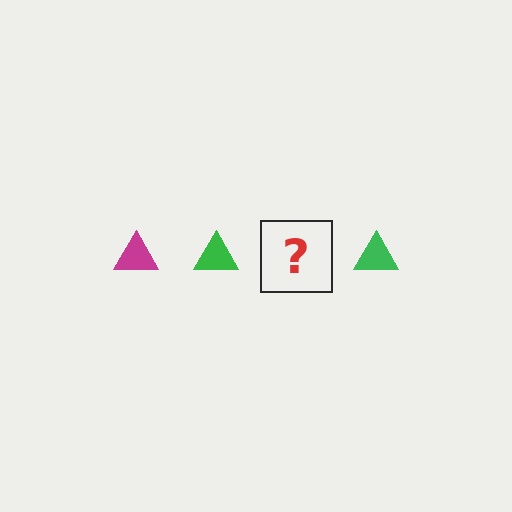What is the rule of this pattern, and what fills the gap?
The rule is that the pattern cycles through magenta, green triangles. The gap should be filled with a magenta triangle.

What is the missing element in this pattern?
The missing element is a magenta triangle.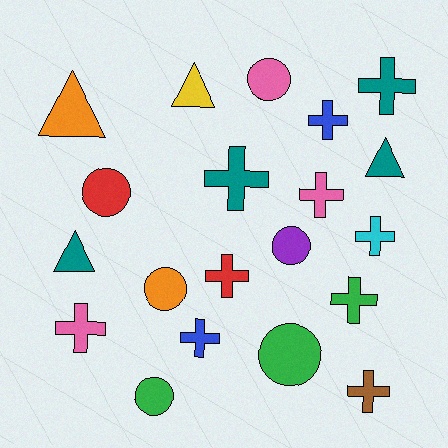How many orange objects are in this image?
There are 2 orange objects.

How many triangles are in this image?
There are 4 triangles.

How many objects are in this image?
There are 20 objects.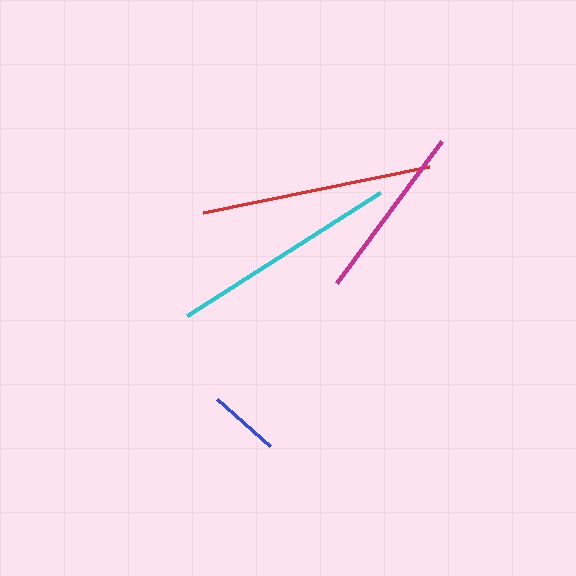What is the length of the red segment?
The red segment is approximately 230 pixels long.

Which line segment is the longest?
The red line is the longest at approximately 230 pixels.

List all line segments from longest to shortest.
From longest to shortest: red, cyan, magenta, blue.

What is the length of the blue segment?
The blue segment is approximately 71 pixels long.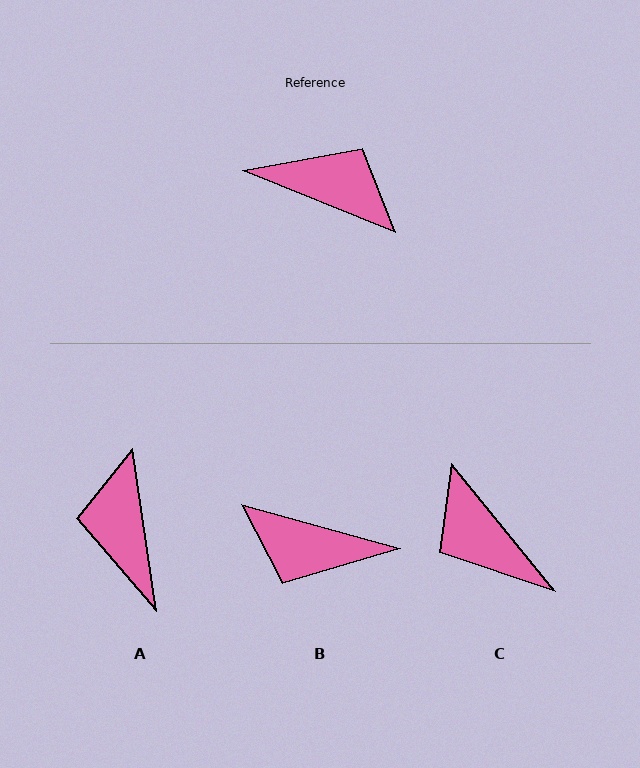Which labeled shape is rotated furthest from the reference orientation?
B, about 174 degrees away.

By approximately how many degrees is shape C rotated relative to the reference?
Approximately 151 degrees counter-clockwise.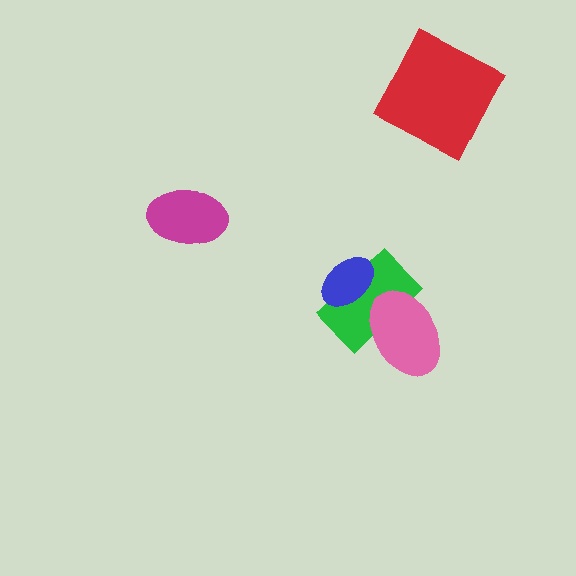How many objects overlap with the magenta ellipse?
0 objects overlap with the magenta ellipse.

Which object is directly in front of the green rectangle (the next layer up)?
The blue ellipse is directly in front of the green rectangle.